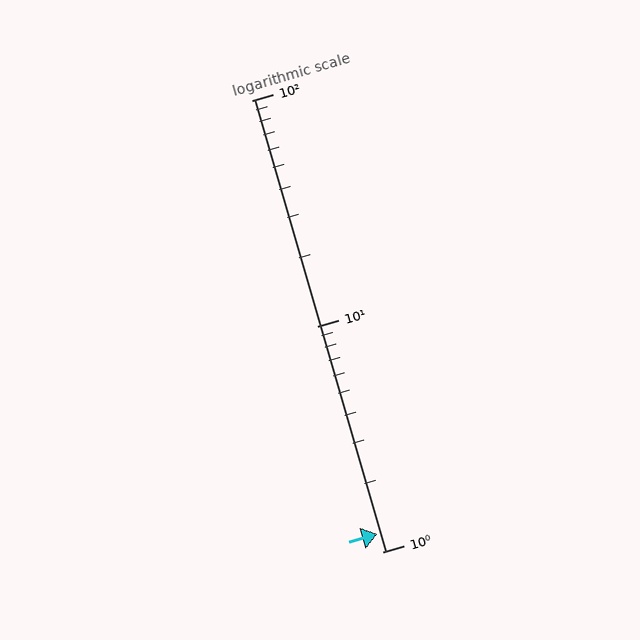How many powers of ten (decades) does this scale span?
The scale spans 2 decades, from 1 to 100.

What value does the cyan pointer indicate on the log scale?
The pointer indicates approximately 1.2.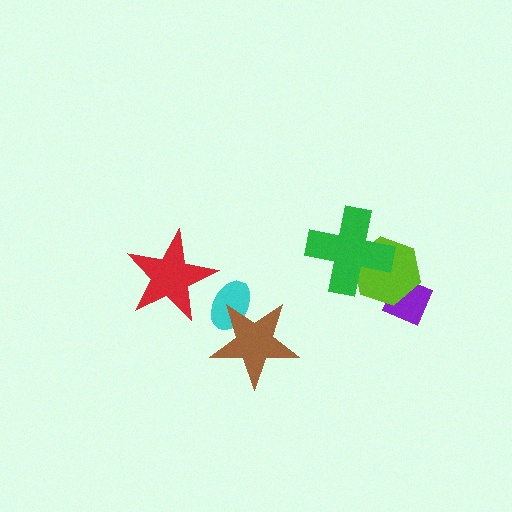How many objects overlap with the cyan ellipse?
2 objects overlap with the cyan ellipse.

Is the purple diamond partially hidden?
Yes, it is partially covered by another shape.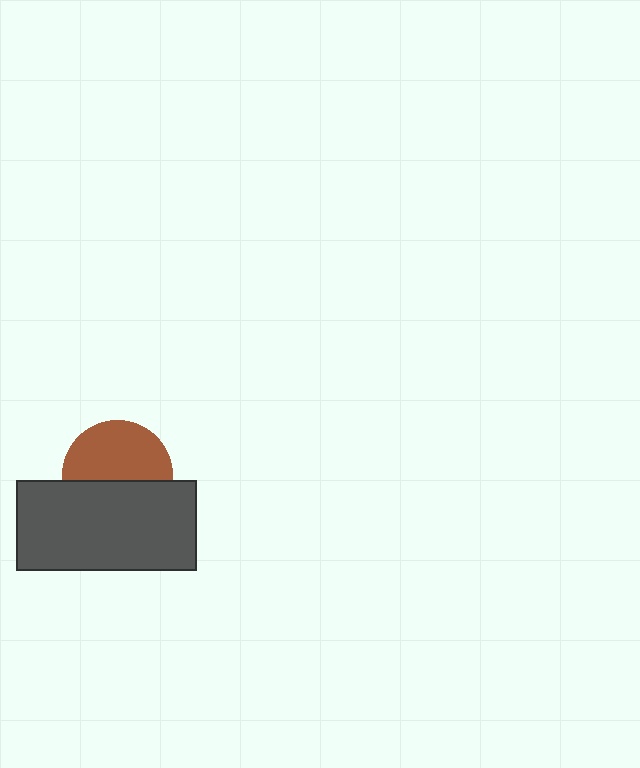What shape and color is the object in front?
The object in front is a dark gray rectangle.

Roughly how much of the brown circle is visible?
About half of it is visible (roughly 55%).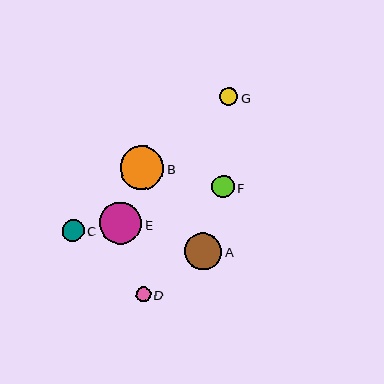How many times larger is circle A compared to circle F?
Circle A is approximately 1.7 times the size of circle F.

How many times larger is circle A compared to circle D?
Circle A is approximately 2.5 times the size of circle D.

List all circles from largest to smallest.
From largest to smallest: B, E, A, F, C, G, D.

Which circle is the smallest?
Circle D is the smallest with a size of approximately 15 pixels.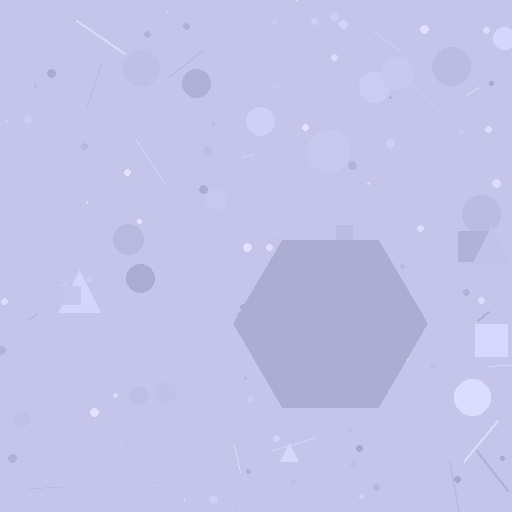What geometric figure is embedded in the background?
A hexagon is embedded in the background.